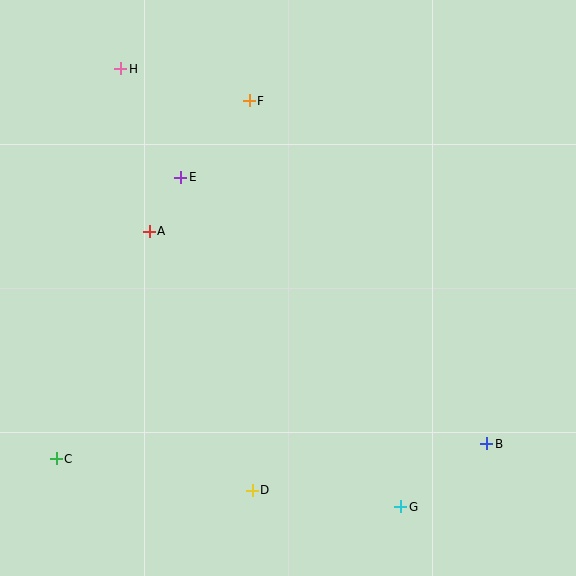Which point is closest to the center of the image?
Point A at (149, 231) is closest to the center.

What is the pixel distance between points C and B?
The distance between C and B is 431 pixels.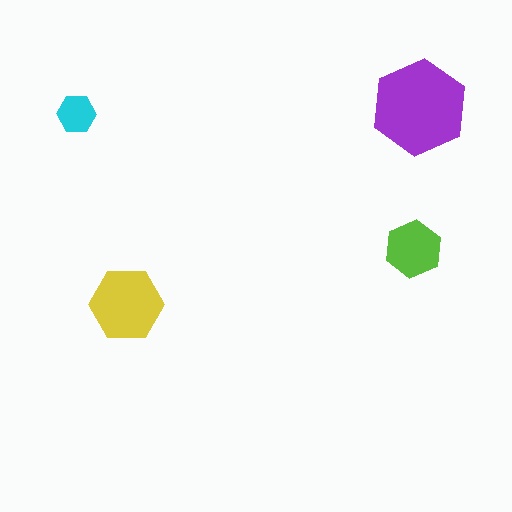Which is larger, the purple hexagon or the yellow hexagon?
The purple one.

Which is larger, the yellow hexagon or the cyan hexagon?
The yellow one.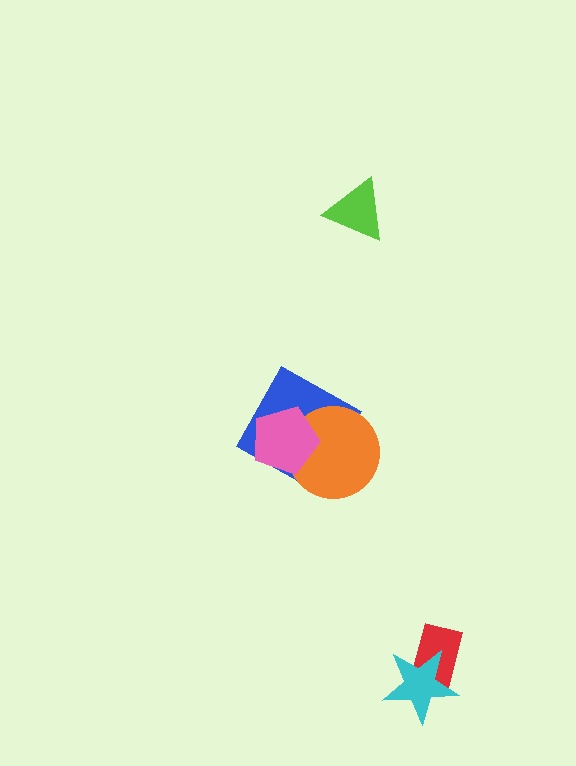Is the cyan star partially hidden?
No, no other shape covers it.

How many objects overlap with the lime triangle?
0 objects overlap with the lime triangle.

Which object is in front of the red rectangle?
The cyan star is in front of the red rectangle.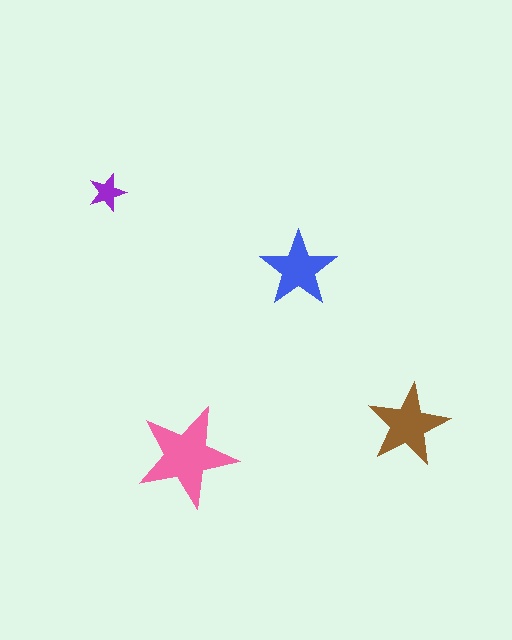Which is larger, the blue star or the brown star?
The brown one.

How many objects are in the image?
There are 4 objects in the image.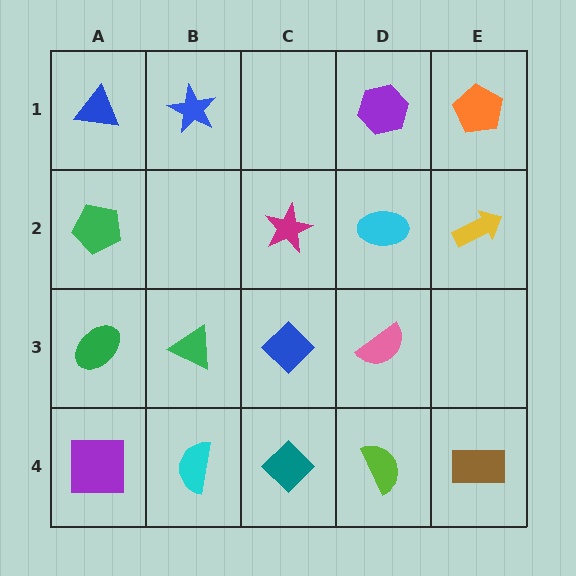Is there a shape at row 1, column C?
No, that cell is empty.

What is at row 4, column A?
A purple square.